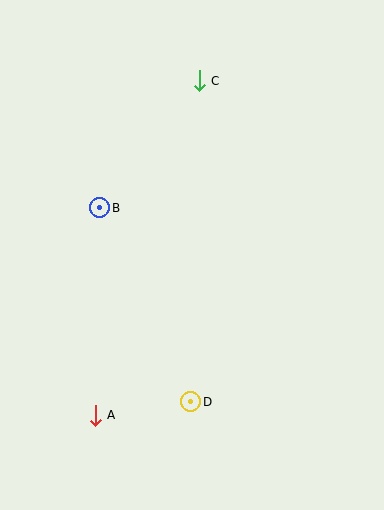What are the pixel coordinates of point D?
Point D is at (190, 402).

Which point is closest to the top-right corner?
Point C is closest to the top-right corner.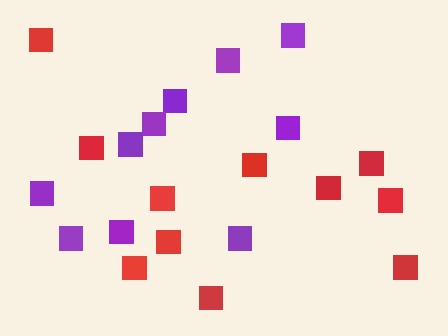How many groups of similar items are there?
There are 2 groups: one group of purple squares (10) and one group of red squares (11).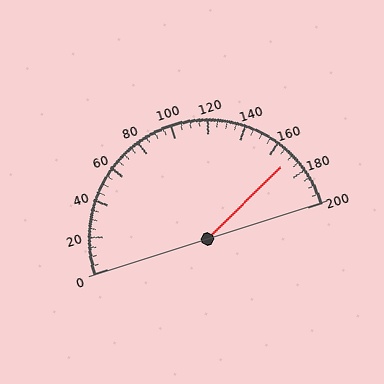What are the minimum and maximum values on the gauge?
The gauge ranges from 0 to 200.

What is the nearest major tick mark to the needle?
The nearest major tick mark is 160.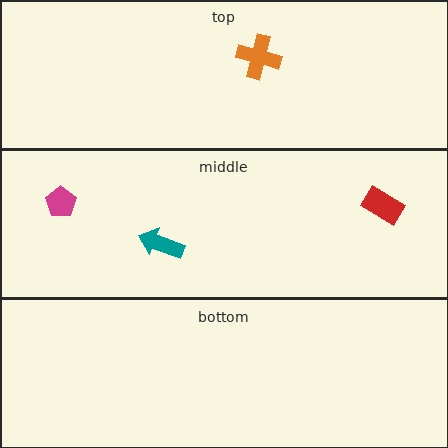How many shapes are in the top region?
1.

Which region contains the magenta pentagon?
The middle region.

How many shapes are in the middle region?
3.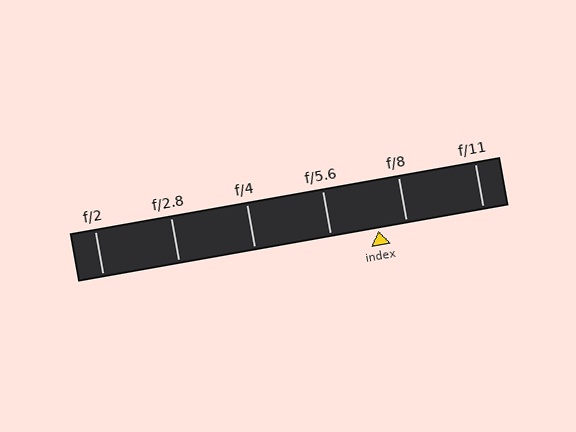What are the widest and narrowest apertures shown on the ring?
The widest aperture shown is f/2 and the narrowest is f/11.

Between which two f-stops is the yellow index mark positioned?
The index mark is between f/5.6 and f/8.